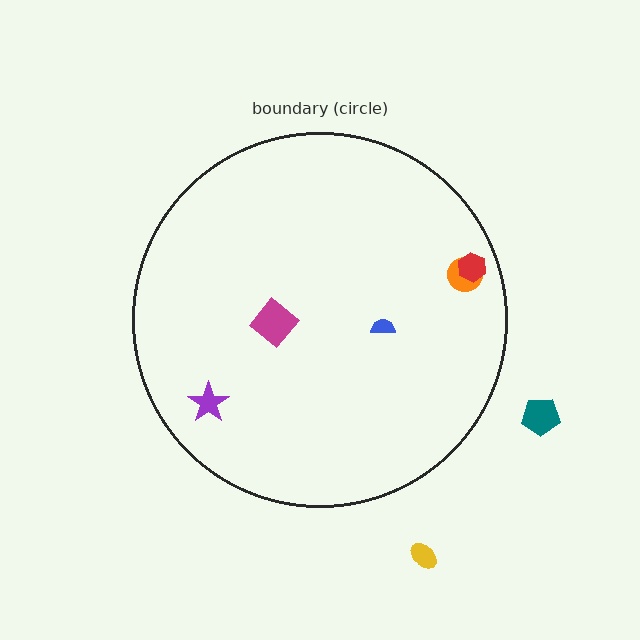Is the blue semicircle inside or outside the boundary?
Inside.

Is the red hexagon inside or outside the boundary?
Inside.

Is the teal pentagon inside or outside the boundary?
Outside.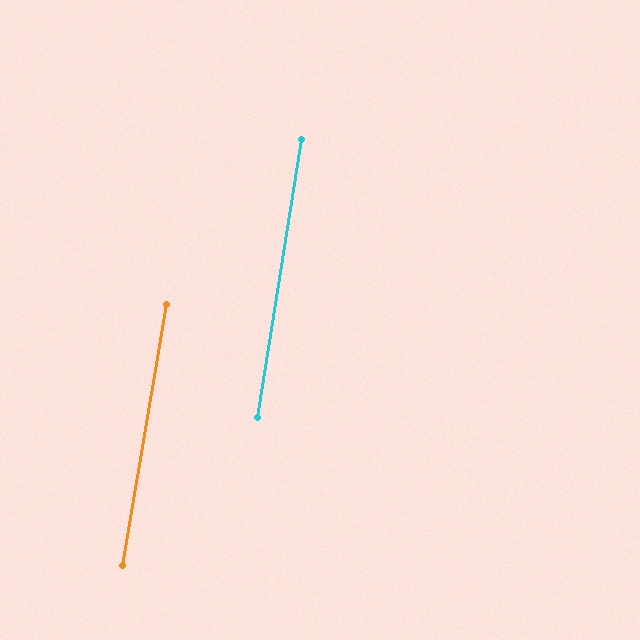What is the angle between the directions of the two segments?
Approximately 1 degree.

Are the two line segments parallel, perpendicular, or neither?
Parallel — their directions differ by only 0.6°.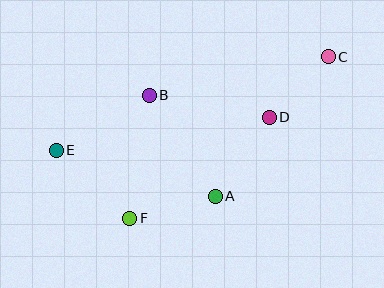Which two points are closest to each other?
Points C and D are closest to each other.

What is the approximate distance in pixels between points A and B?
The distance between A and B is approximately 121 pixels.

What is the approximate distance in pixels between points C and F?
The distance between C and F is approximately 256 pixels.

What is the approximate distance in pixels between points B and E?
The distance between B and E is approximately 108 pixels.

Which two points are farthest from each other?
Points C and E are farthest from each other.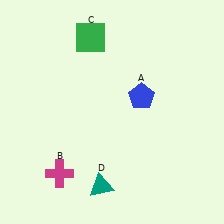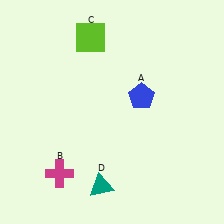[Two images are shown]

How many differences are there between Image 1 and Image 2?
There is 1 difference between the two images.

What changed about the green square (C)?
In Image 1, C is green. In Image 2, it changed to lime.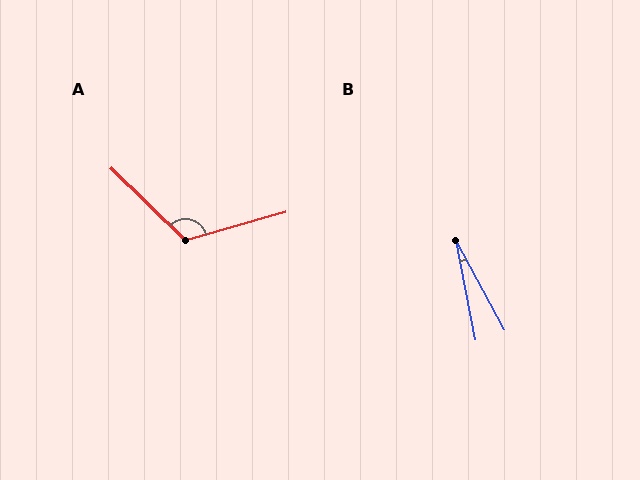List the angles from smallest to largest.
B (17°), A (120°).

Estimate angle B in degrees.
Approximately 17 degrees.